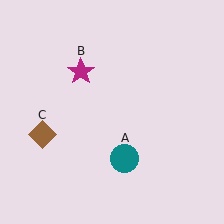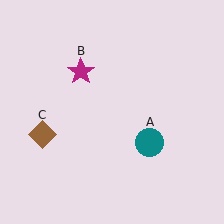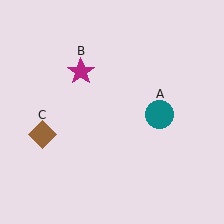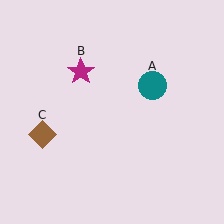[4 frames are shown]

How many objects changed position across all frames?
1 object changed position: teal circle (object A).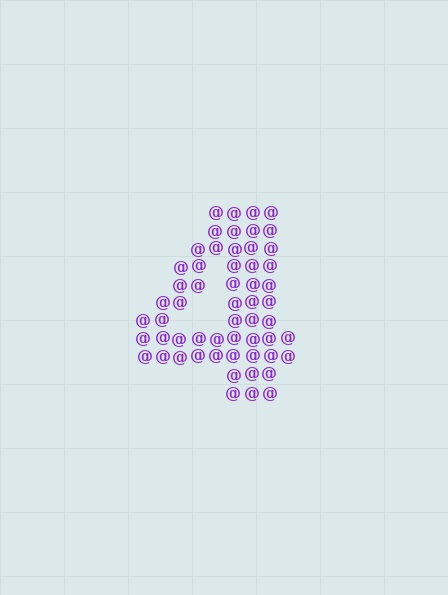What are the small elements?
The small elements are at signs.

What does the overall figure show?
The overall figure shows the digit 4.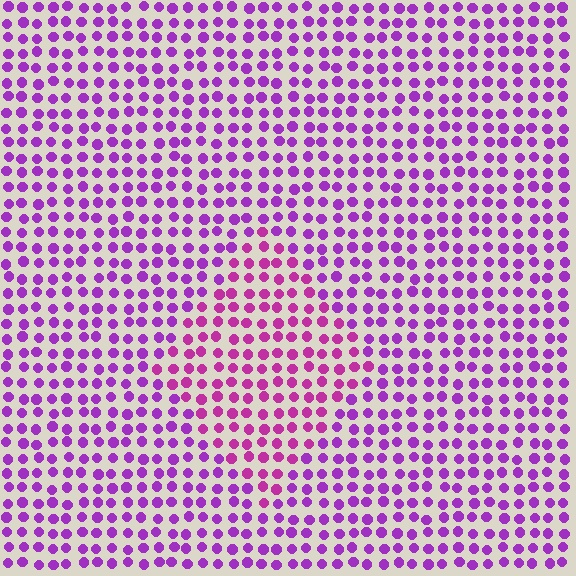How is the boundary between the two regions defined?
The boundary is defined purely by a slight shift in hue (about 26 degrees). Spacing, size, and orientation are identical on both sides.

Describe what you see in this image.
The image is filled with small purple elements in a uniform arrangement. A diamond-shaped region is visible where the elements are tinted to a slightly different hue, forming a subtle color boundary.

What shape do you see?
I see a diamond.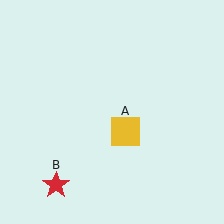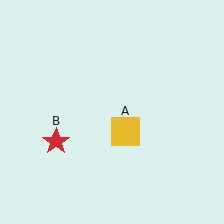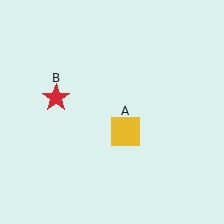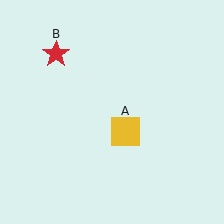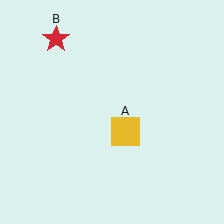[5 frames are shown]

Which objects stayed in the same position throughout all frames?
Yellow square (object A) remained stationary.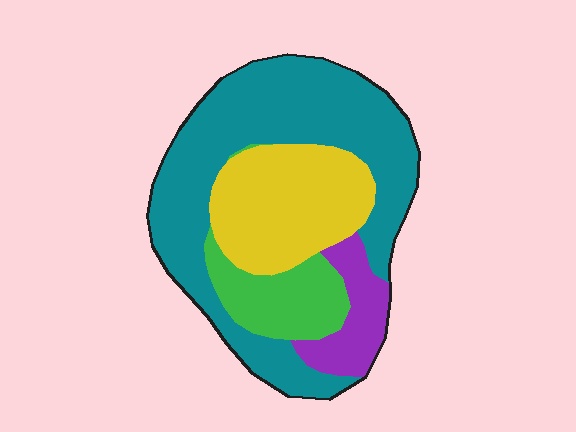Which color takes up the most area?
Teal, at roughly 50%.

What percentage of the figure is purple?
Purple takes up about one tenth (1/10) of the figure.